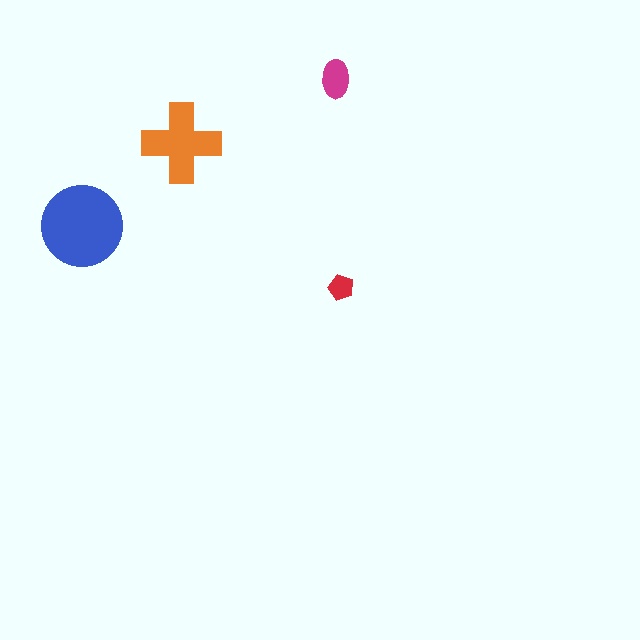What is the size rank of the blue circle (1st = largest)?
1st.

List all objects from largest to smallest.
The blue circle, the orange cross, the magenta ellipse, the red pentagon.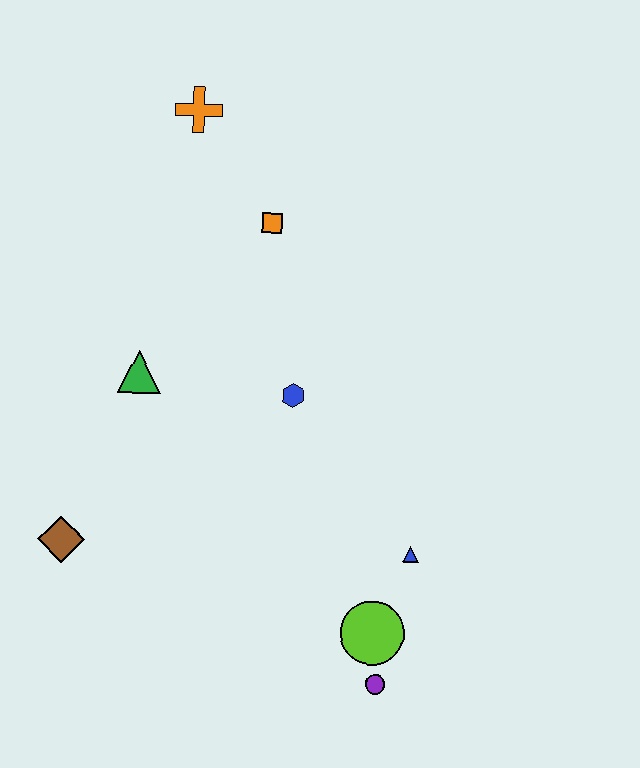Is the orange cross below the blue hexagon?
No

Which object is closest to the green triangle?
The blue hexagon is closest to the green triangle.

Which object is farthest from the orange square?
The purple circle is farthest from the orange square.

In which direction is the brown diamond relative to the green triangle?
The brown diamond is below the green triangle.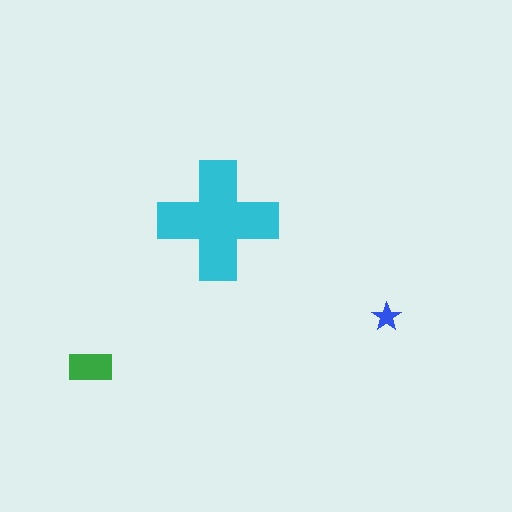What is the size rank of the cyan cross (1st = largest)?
1st.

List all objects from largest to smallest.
The cyan cross, the green rectangle, the blue star.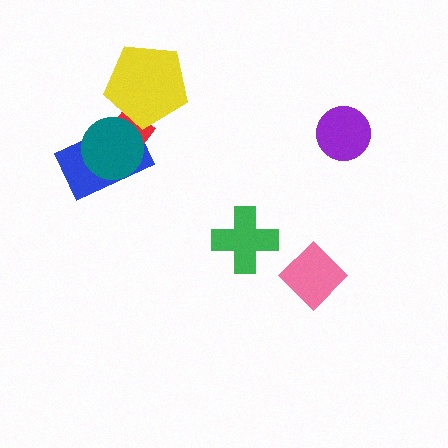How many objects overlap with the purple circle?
0 objects overlap with the purple circle.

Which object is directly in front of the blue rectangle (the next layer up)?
The red diamond is directly in front of the blue rectangle.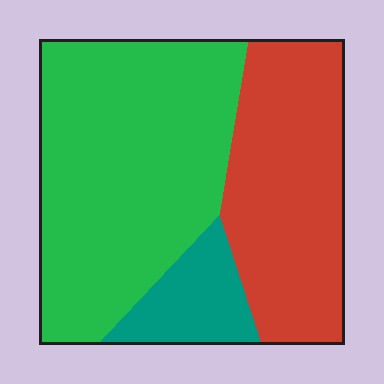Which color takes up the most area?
Green, at roughly 55%.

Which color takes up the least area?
Teal, at roughly 10%.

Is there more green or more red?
Green.